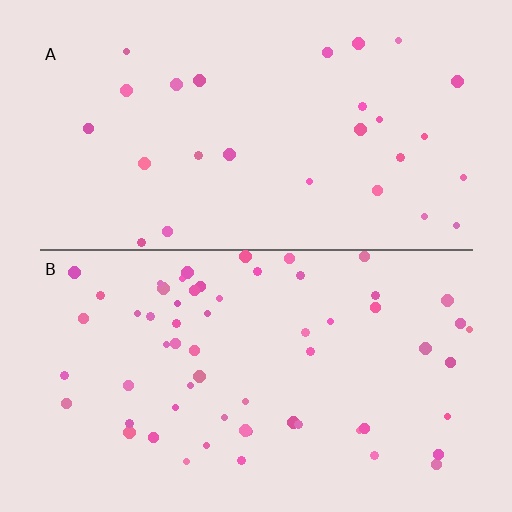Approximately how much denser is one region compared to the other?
Approximately 2.2× — region B over region A.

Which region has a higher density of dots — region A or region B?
B (the bottom).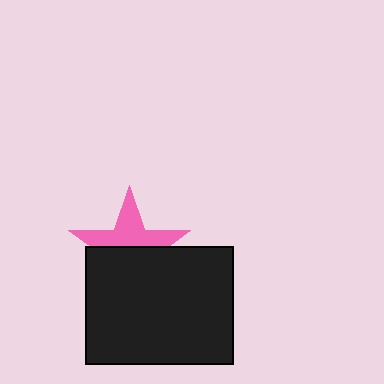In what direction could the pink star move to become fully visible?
The pink star could move up. That would shift it out from behind the black rectangle entirely.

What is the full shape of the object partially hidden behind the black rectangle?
The partially hidden object is a pink star.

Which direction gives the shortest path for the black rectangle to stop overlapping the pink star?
Moving down gives the shortest separation.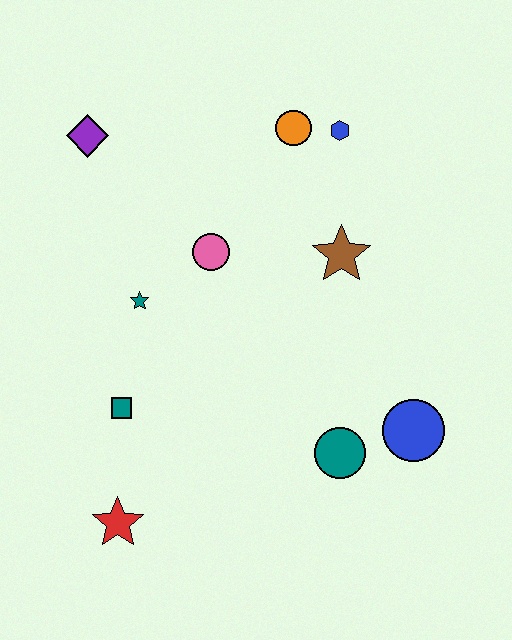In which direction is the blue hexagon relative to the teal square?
The blue hexagon is above the teal square.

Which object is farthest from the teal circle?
The purple diamond is farthest from the teal circle.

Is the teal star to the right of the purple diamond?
Yes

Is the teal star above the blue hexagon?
No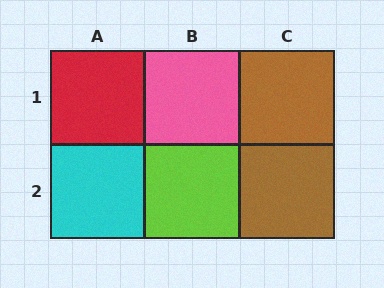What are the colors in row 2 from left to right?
Cyan, lime, brown.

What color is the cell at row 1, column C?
Brown.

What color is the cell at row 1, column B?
Pink.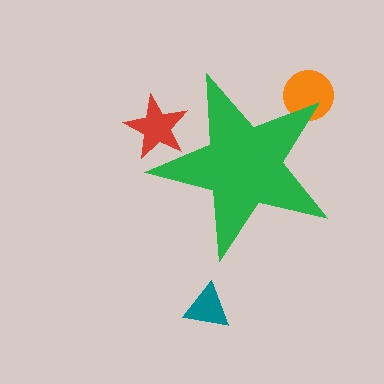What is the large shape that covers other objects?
A green star.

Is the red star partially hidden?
Yes, the red star is partially hidden behind the green star.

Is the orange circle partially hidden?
Yes, the orange circle is partially hidden behind the green star.